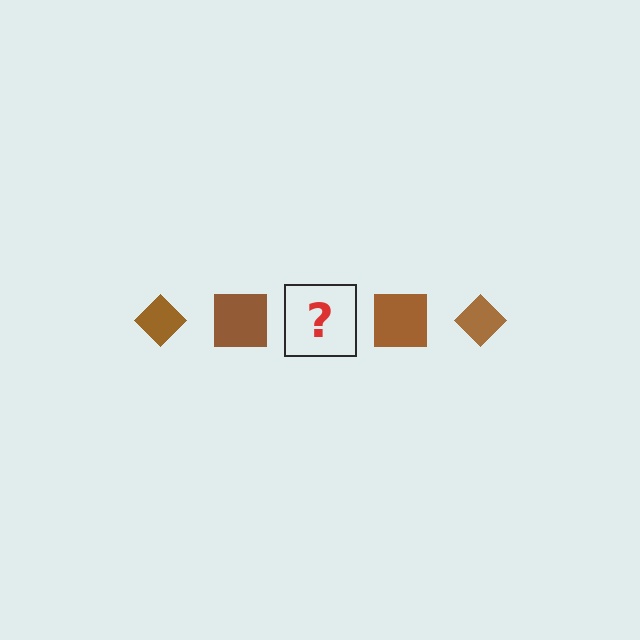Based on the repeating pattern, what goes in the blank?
The blank should be a brown diamond.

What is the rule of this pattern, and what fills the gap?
The rule is that the pattern cycles through diamond, square shapes in brown. The gap should be filled with a brown diamond.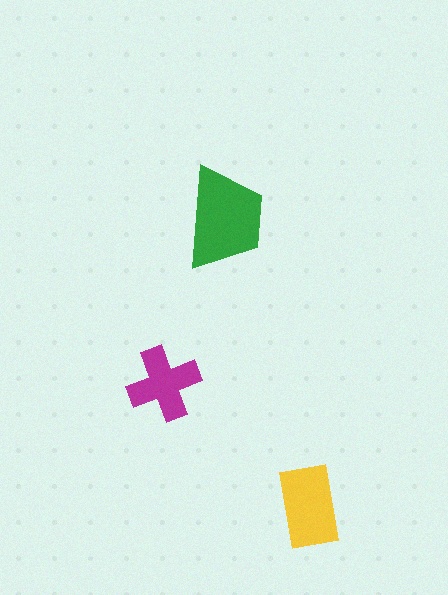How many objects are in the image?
There are 3 objects in the image.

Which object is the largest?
The green trapezoid.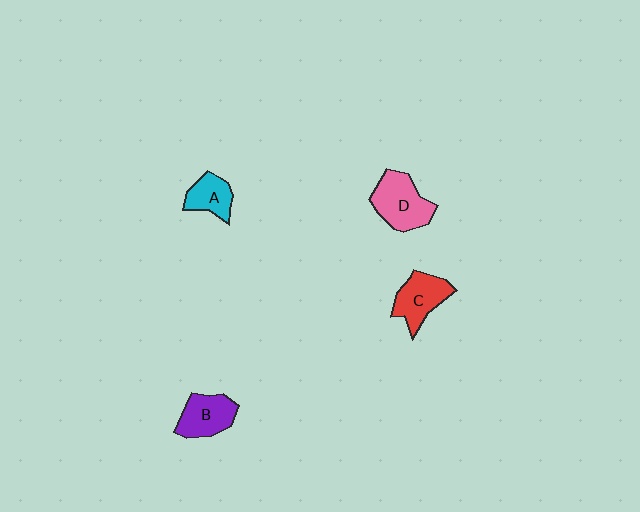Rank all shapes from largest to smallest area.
From largest to smallest: D (pink), C (red), B (purple), A (cyan).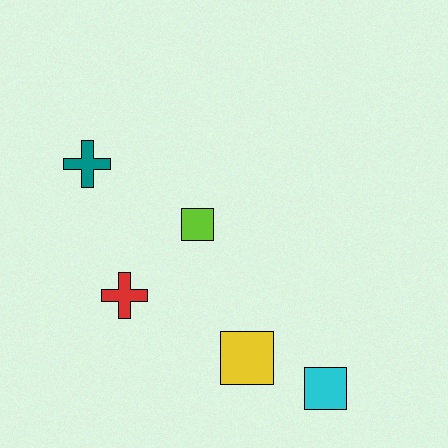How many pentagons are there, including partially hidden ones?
There are no pentagons.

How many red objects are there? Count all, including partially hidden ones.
There is 1 red object.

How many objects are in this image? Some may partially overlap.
There are 5 objects.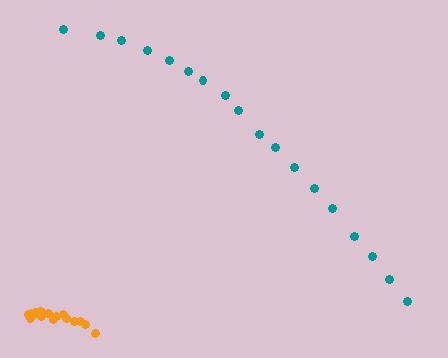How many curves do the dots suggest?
There are 2 distinct paths.